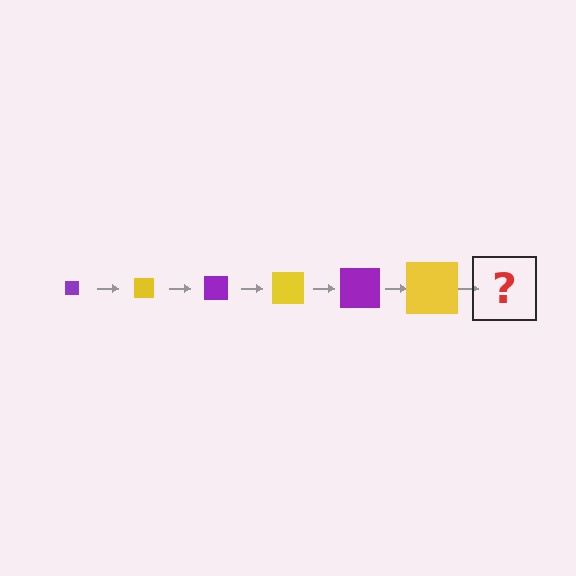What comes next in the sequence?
The next element should be a purple square, larger than the previous one.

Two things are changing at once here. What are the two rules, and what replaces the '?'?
The two rules are that the square grows larger each step and the color cycles through purple and yellow. The '?' should be a purple square, larger than the previous one.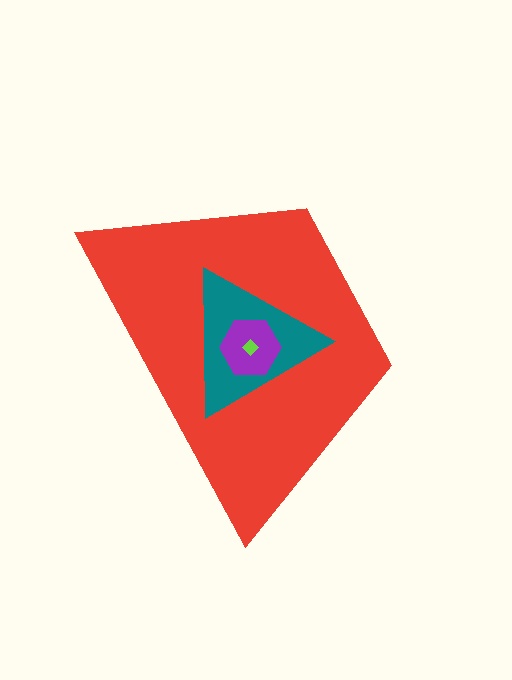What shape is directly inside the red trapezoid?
The teal triangle.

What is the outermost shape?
The red trapezoid.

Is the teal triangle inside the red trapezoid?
Yes.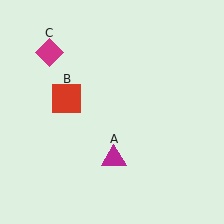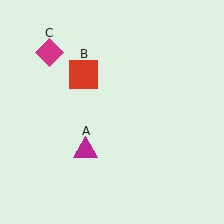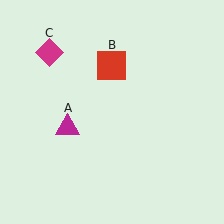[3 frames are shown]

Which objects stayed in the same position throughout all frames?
Magenta diamond (object C) remained stationary.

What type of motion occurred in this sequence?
The magenta triangle (object A), red square (object B) rotated clockwise around the center of the scene.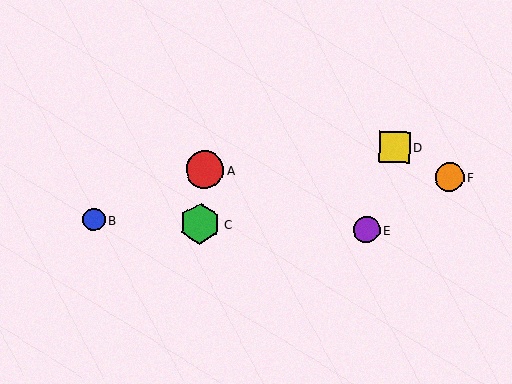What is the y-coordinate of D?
Object D is at y≈147.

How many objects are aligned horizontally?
3 objects (B, C, E) are aligned horizontally.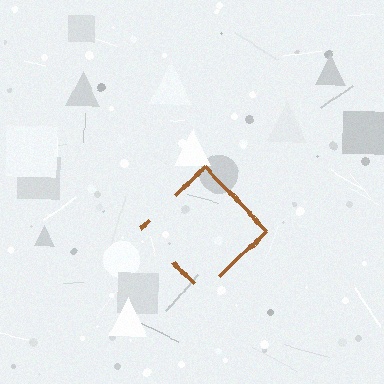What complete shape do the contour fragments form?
The contour fragments form a diamond.